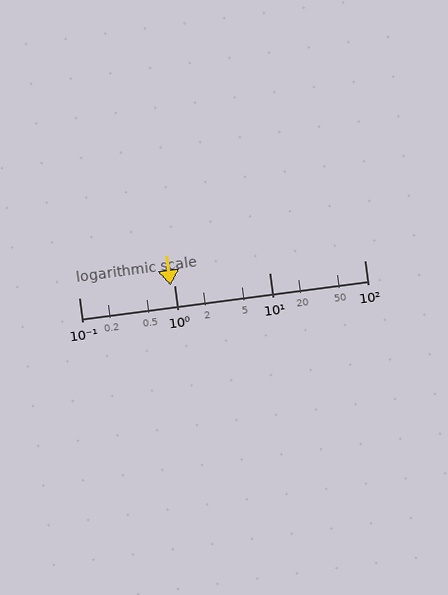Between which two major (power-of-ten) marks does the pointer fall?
The pointer is between 0.1 and 1.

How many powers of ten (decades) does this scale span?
The scale spans 3 decades, from 0.1 to 100.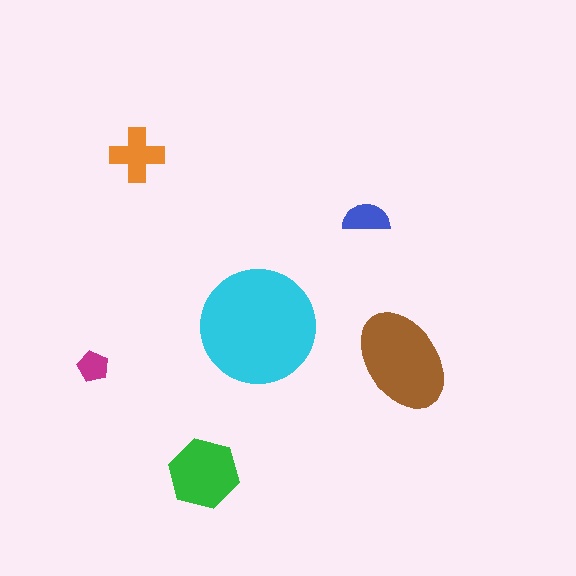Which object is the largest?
The cyan circle.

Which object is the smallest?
The magenta pentagon.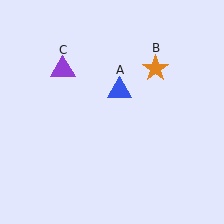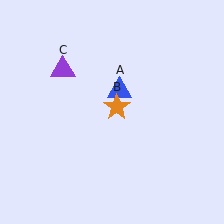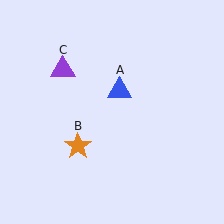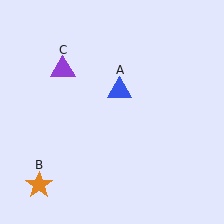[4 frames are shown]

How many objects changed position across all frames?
1 object changed position: orange star (object B).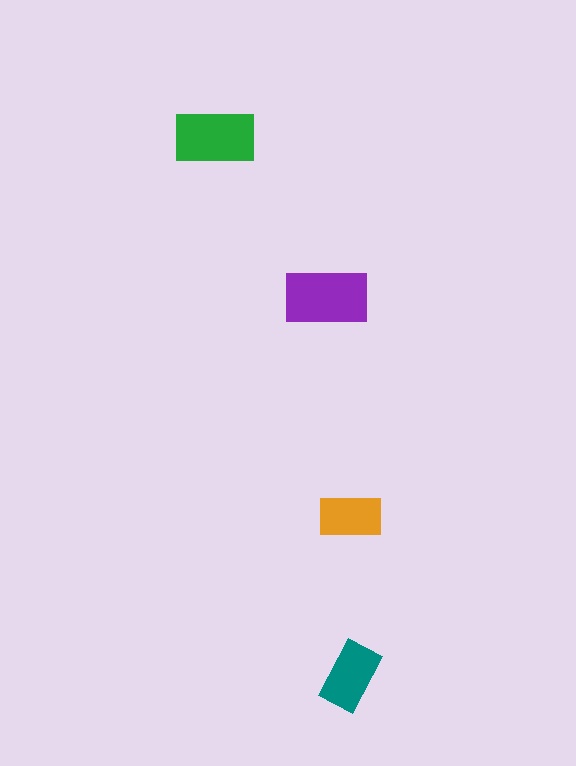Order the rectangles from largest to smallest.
the purple one, the green one, the teal one, the orange one.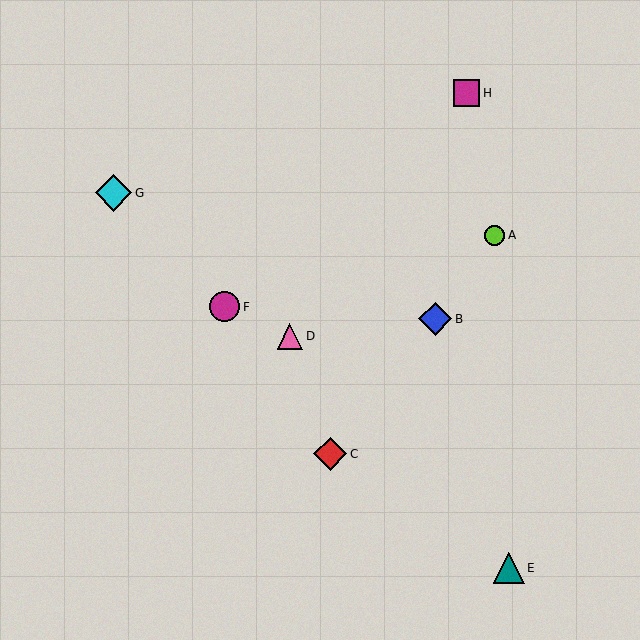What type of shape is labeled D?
Shape D is a pink triangle.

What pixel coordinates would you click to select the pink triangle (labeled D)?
Click at (290, 336) to select the pink triangle D.